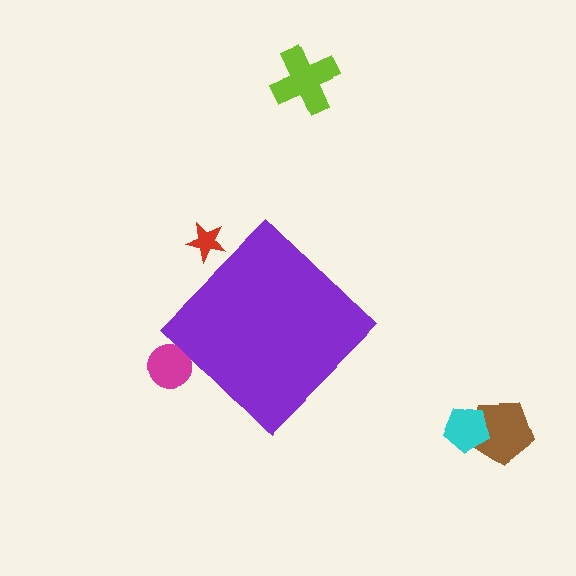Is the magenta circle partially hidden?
Yes, the magenta circle is partially hidden behind the purple diamond.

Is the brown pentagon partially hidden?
No, the brown pentagon is fully visible.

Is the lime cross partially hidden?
No, the lime cross is fully visible.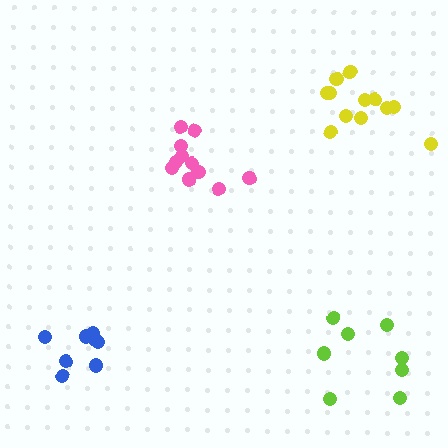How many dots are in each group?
Group 1: 8 dots, Group 2: 8 dots, Group 3: 11 dots, Group 4: 12 dots (39 total).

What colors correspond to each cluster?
The clusters are colored: blue, lime, pink, yellow.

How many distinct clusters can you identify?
There are 4 distinct clusters.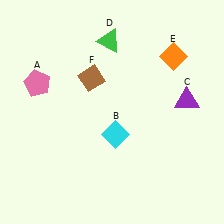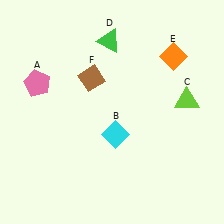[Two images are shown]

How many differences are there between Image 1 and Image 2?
There is 1 difference between the two images.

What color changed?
The triangle (C) changed from purple in Image 1 to lime in Image 2.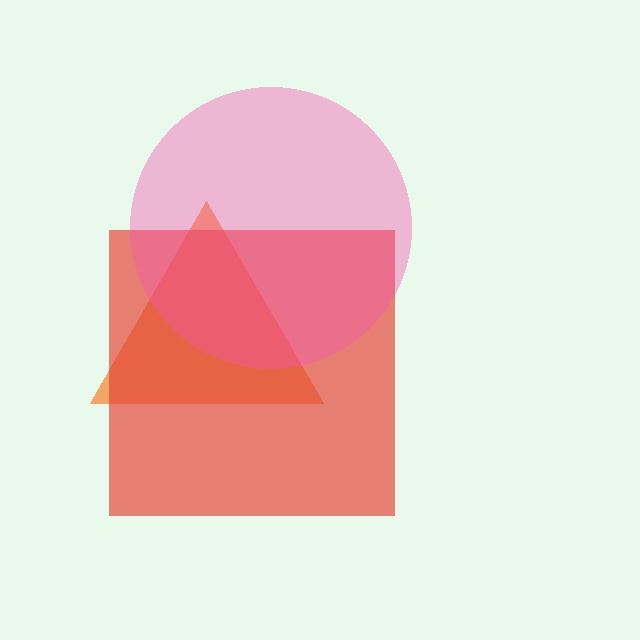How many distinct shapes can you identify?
There are 3 distinct shapes: an orange triangle, a red square, a pink circle.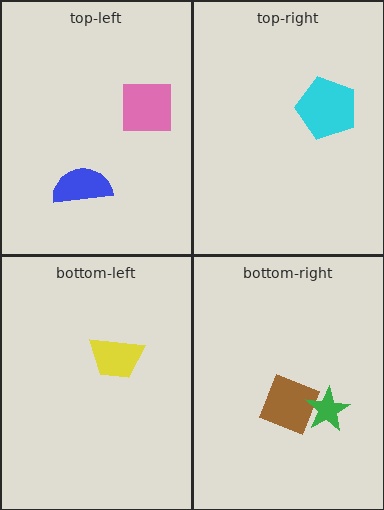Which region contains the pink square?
The top-left region.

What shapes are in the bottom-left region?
The yellow trapezoid.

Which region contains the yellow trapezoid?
The bottom-left region.